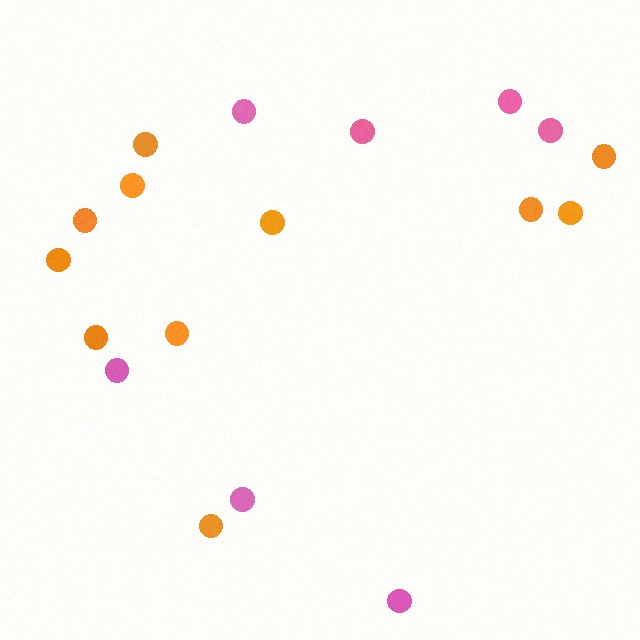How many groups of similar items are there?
There are 2 groups: one group of pink circles (7) and one group of orange circles (11).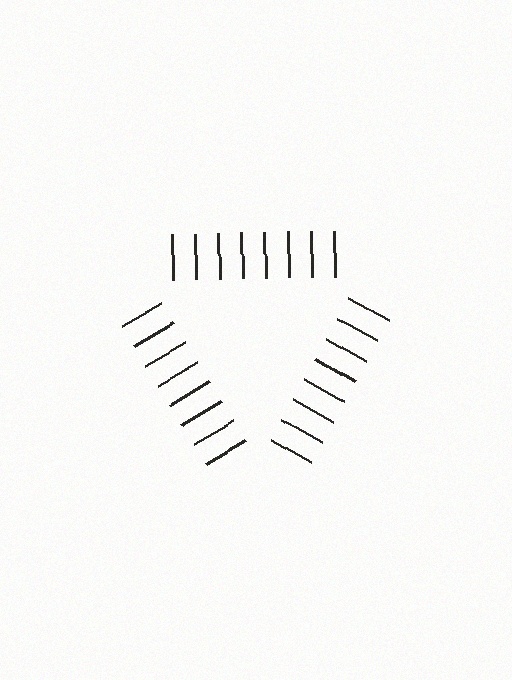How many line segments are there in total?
24 — 8 along each of the 3 edges.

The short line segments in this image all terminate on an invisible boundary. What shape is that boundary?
An illusory triangle — the line segments terminate on its edges but no continuous stroke is drawn.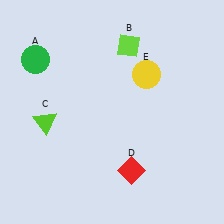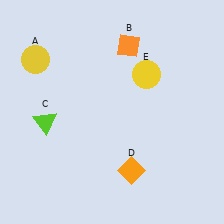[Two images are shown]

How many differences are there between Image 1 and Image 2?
There are 3 differences between the two images.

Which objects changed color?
A changed from green to yellow. B changed from lime to orange. D changed from red to orange.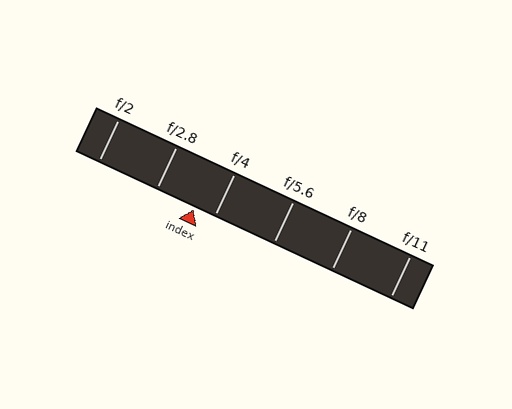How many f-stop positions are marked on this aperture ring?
There are 6 f-stop positions marked.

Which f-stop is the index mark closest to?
The index mark is closest to f/4.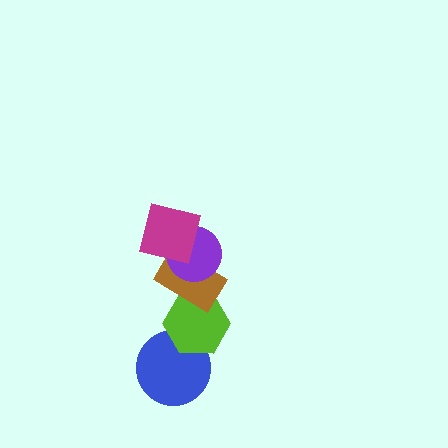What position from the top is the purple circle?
The purple circle is 2nd from the top.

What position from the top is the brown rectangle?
The brown rectangle is 3rd from the top.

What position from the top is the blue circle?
The blue circle is 5th from the top.